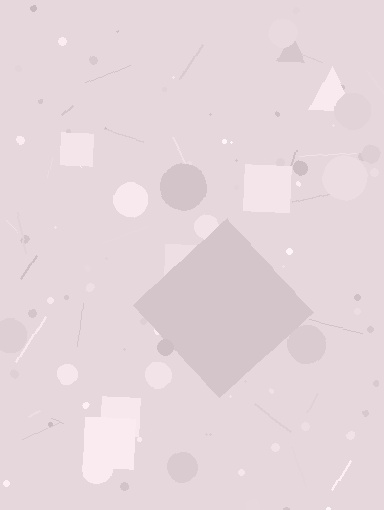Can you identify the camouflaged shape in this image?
The camouflaged shape is a diamond.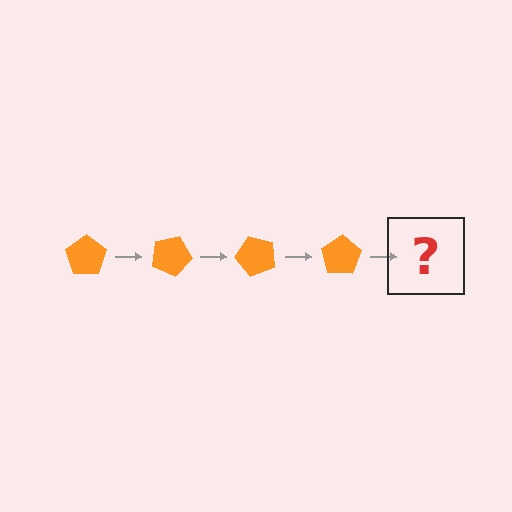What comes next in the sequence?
The next element should be an orange pentagon rotated 100 degrees.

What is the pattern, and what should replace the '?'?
The pattern is that the pentagon rotates 25 degrees each step. The '?' should be an orange pentagon rotated 100 degrees.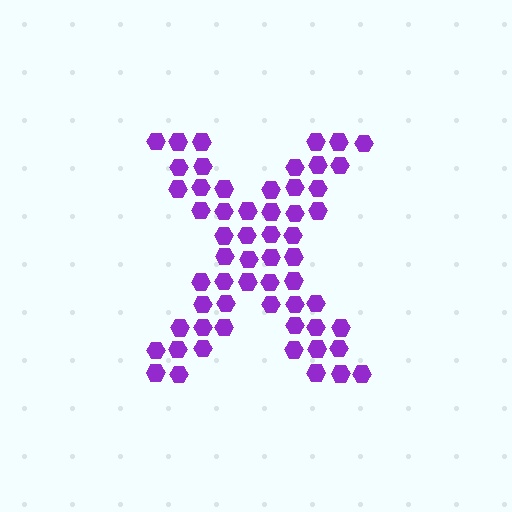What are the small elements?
The small elements are hexagons.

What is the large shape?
The large shape is the letter X.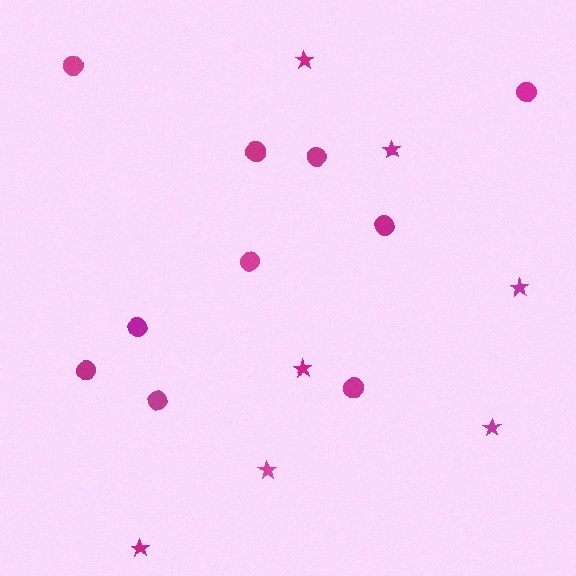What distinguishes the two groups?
There are 2 groups: one group of circles (10) and one group of stars (7).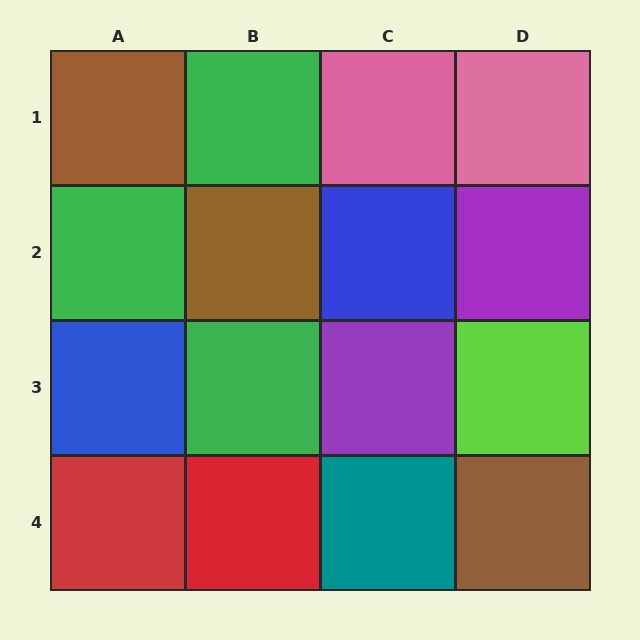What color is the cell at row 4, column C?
Teal.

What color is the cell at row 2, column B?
Brown.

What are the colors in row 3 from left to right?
Blue, green, purple, lime.